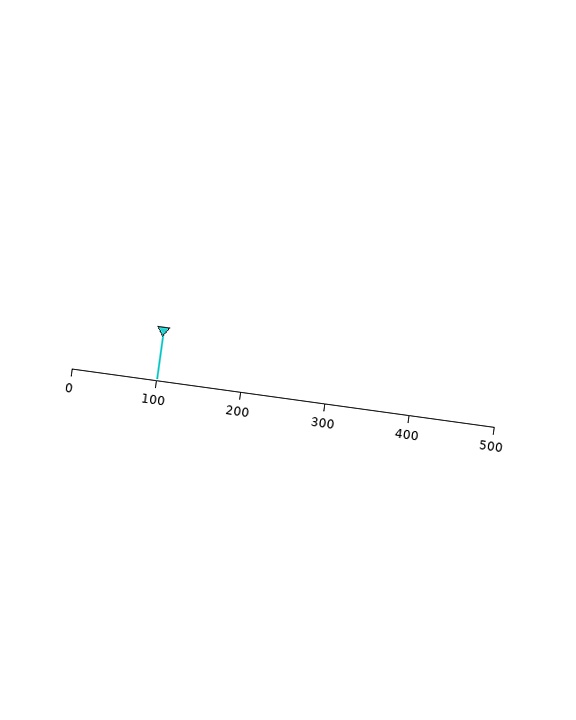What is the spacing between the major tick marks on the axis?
The major ticks are spaced 100 apart.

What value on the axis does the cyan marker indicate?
The marker indicates approximately 100.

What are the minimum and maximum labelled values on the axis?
The axis runs from 0 to 500.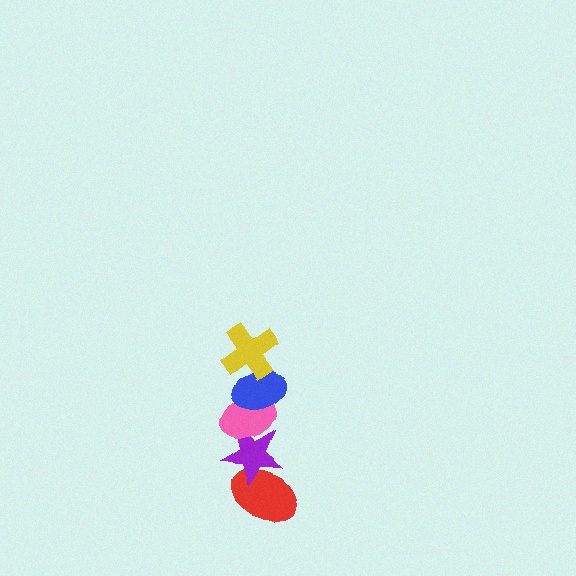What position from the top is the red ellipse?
The red ellipse is 5th from the top.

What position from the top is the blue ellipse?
The blue ellipse is 2nd from the top.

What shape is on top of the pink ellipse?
The blue ellipse is on top of the pink ellipse.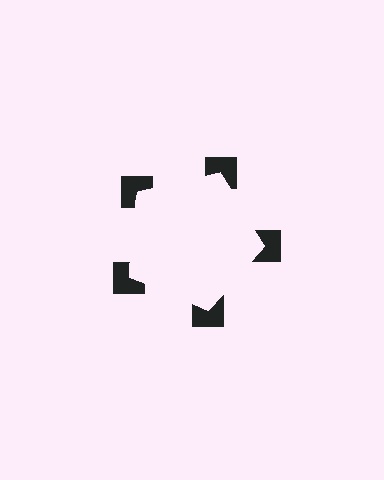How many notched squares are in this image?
There are 5 — one at each vertex of the illusory pentagon.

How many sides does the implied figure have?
5 sides.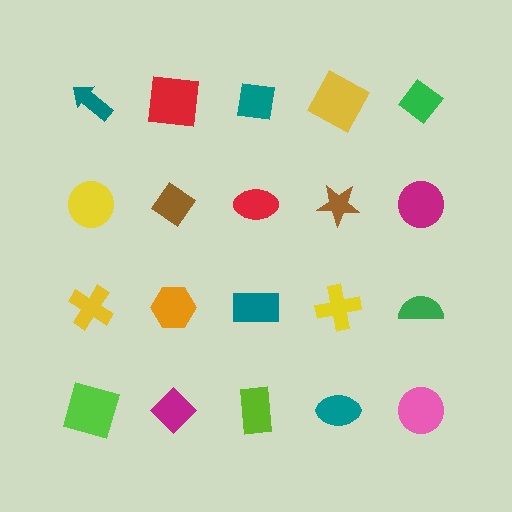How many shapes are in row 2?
5 shapes.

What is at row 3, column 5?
A green semicircle.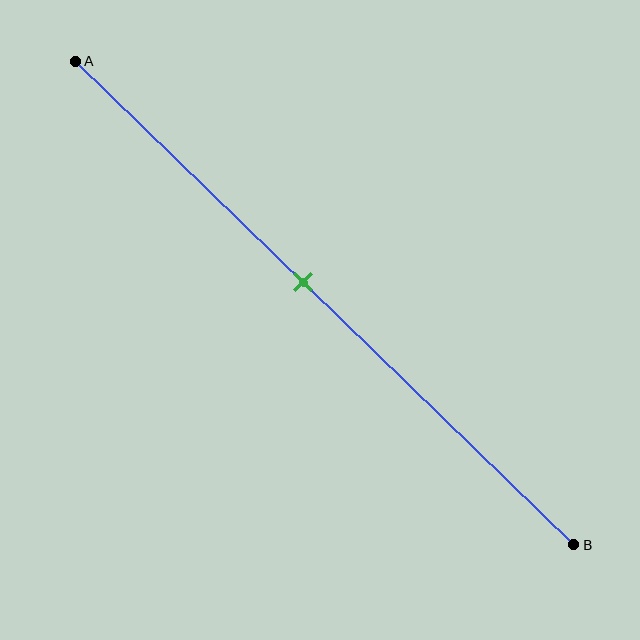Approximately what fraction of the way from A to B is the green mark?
The green mark is approximately 45% of the way from A to B.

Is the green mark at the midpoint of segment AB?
No, the mark is at about 45% from A, not at the 50% midpoint.